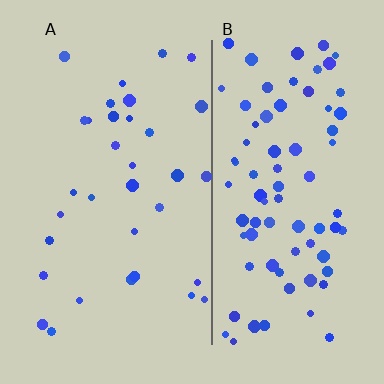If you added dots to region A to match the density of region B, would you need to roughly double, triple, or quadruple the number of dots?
Approximately double.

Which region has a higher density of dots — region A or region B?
B (the right).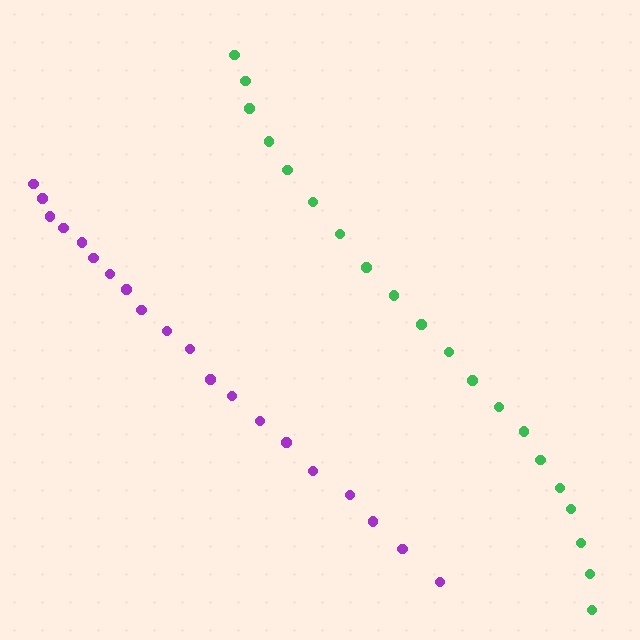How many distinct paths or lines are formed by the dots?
There are 2 distinct paths.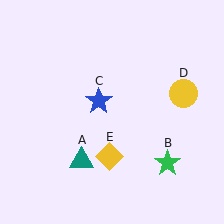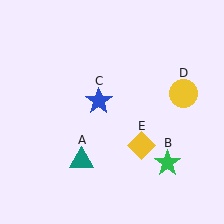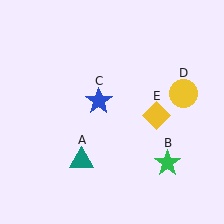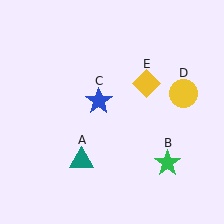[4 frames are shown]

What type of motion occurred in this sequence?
The yellow diamond (object E) rotated counterclockwise around the center of the scene.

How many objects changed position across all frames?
1 object changed position: yellow diamond (object E).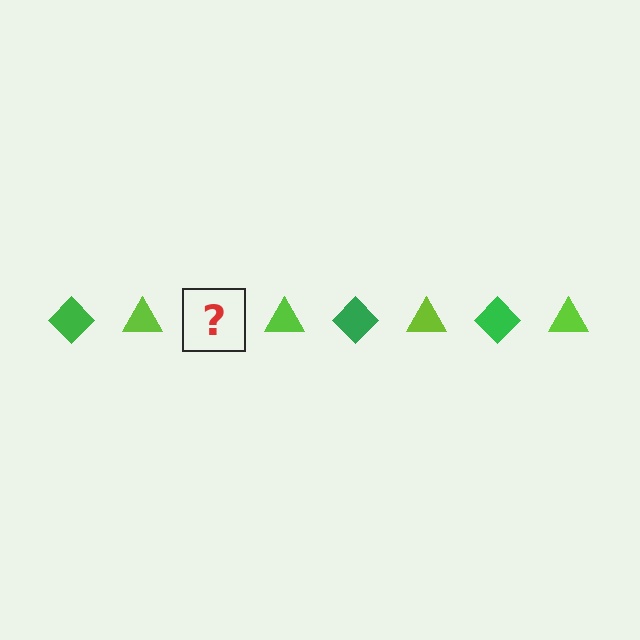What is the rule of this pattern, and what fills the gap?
The rule is that the pattern alternates between green diamond and lime triangle. The gap should be filled with a green diamond.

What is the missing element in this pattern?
The missing element is a green diamond.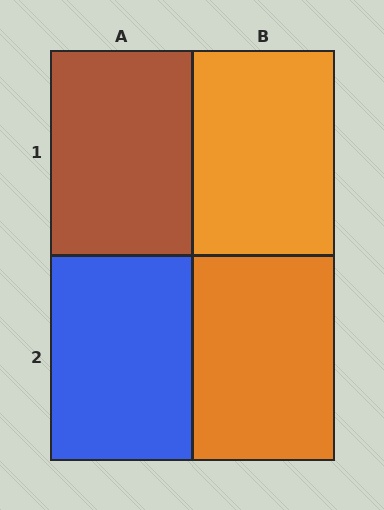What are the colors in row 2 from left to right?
Blue, orange.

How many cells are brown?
1 cell is brown.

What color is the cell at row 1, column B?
Orange.